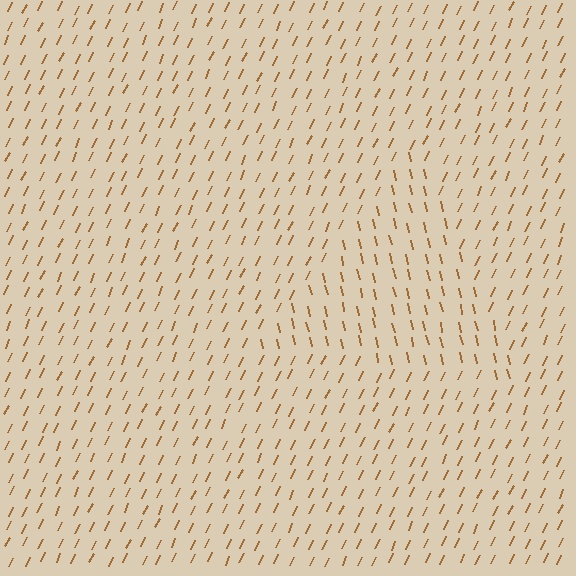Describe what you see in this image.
The image is filled with small brown line segments. A triangle region in the image has lines oriented differently from the surrounding lines, creating a visible texture boundary.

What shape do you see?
I see a triangle.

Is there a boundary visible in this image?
Yes, there is a texture boundary formed by a change in line orientation.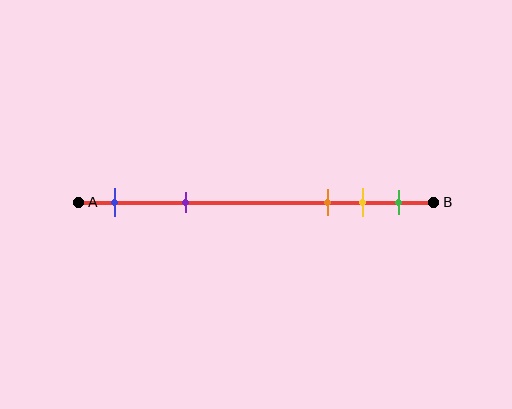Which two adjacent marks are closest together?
The yellow and green marks are the closest adjacent pair.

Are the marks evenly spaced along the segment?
No, the marks are not evenly spaced.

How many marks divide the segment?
There are 5 marks dividing the segment.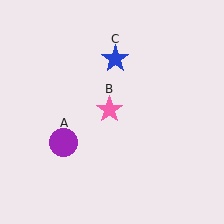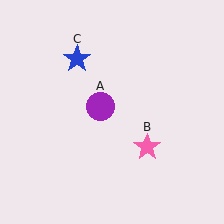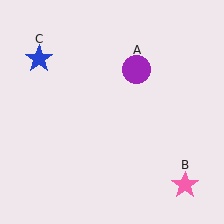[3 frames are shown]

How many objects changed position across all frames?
3 objects changed position: purple circle (object A), pink star (object B), blue star (object C).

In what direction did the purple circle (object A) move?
The purple circle (object A) moved up and to the right.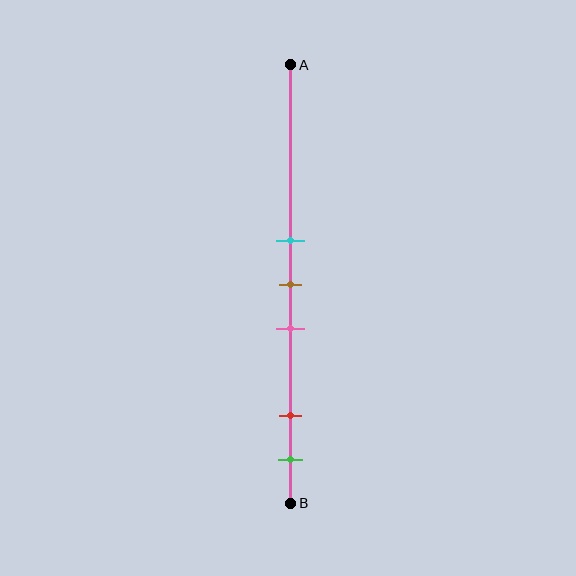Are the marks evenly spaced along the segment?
No, the marks are not evenly spaced.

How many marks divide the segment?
There are 5 marks dividing the segment.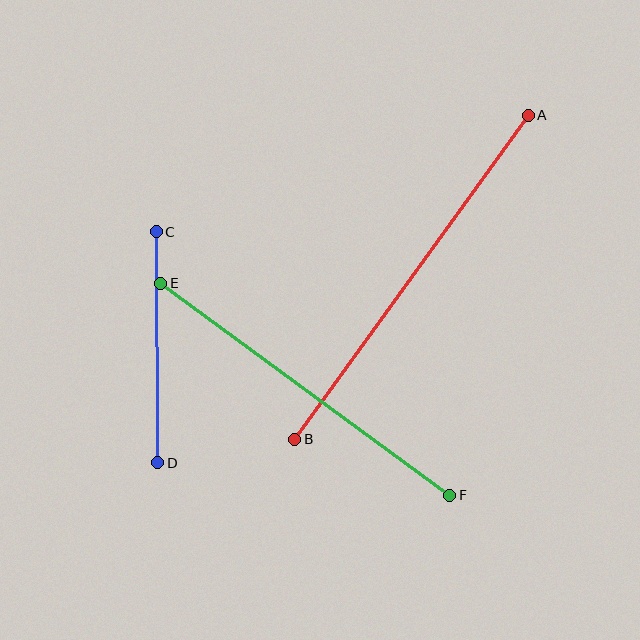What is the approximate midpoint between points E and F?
The midpoint is at approximately (305, 389) pixels.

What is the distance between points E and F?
The distance is approximately 358 pixels.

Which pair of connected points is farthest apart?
Points A and B are farthest apart.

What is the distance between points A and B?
The distance is approximately 399 pixels.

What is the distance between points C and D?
The distance is approximately 231 pixels.